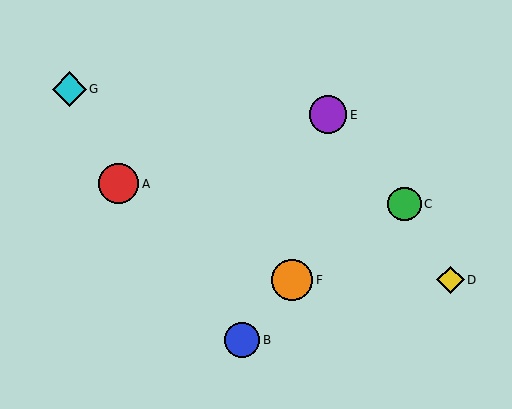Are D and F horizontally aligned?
Yes, both are at y≈280.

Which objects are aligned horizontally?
Objects D, F are aligned horizontally.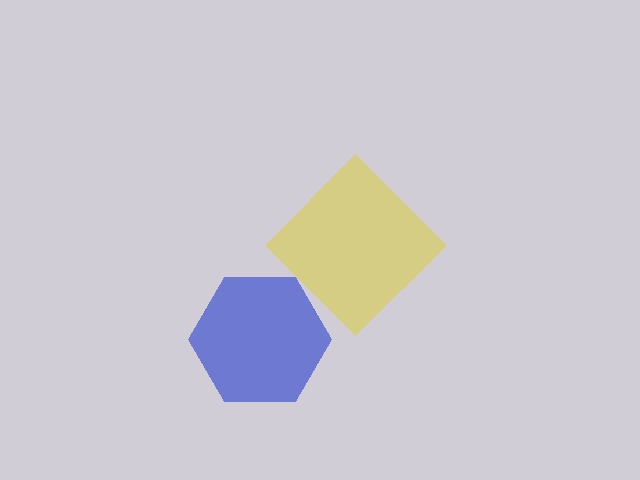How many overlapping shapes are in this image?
There are 2 overlapping shapes in the image.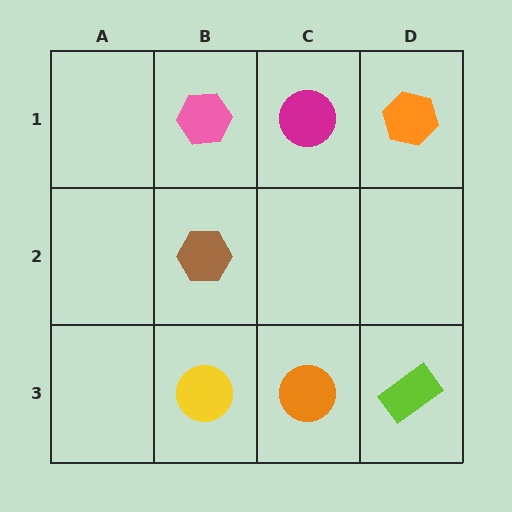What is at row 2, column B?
A brown hexagon.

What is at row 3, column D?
A lime rectangle.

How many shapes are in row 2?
1 shape.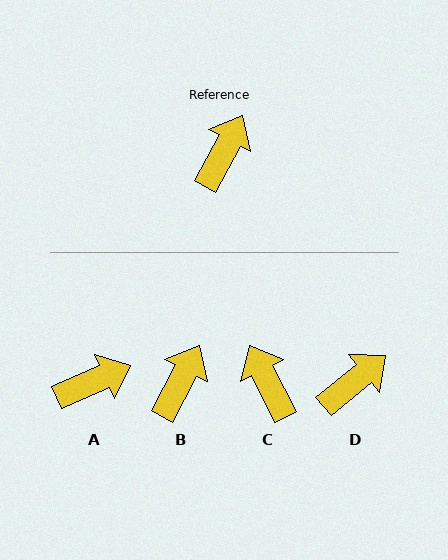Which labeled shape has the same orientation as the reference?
B.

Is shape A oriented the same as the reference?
No, it is off by about 38 degrees.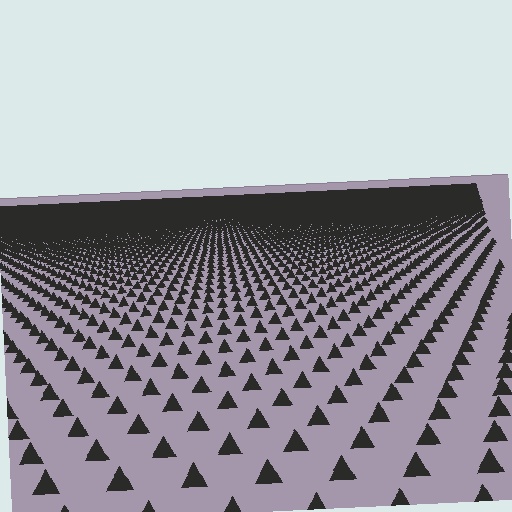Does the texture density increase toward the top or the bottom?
Density increases toward the top.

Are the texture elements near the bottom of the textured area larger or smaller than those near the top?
Larger. Near the bottom, elements are closer to the viewer and appear at a bigger on-screen size.